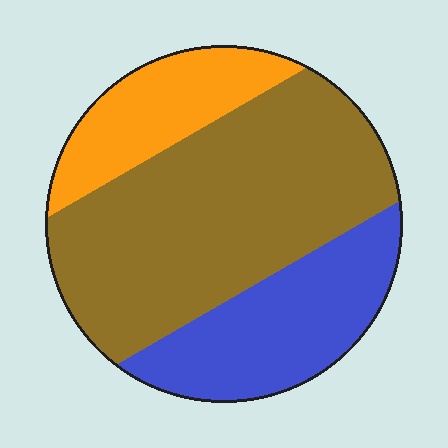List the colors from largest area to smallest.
From largest to smallest: brown, blue, orange.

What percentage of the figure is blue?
Blue covers 26% of the figure.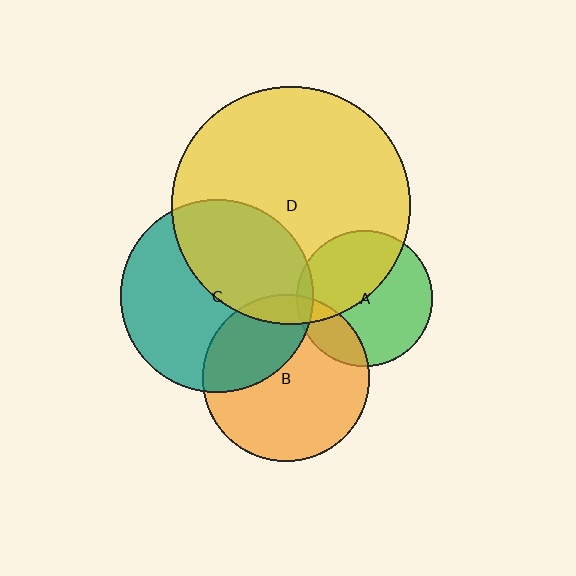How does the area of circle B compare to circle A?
Approximately 1.5 times.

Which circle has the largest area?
Circle D (yellow).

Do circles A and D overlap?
Yes.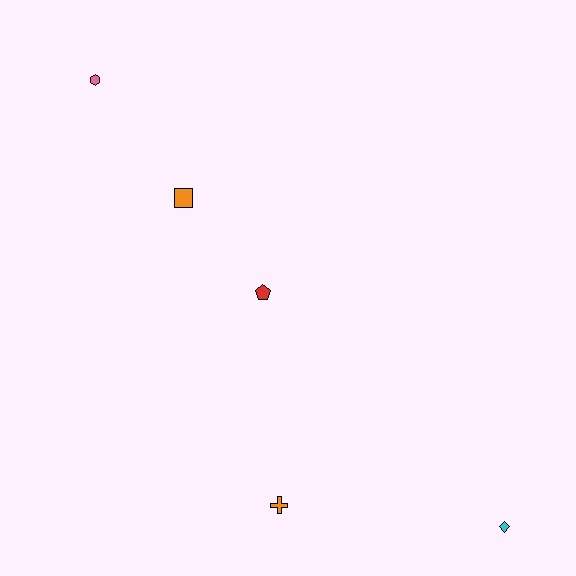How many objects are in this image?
There are 5 objects.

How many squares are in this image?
There is 1 square.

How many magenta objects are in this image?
There are no magenta objects.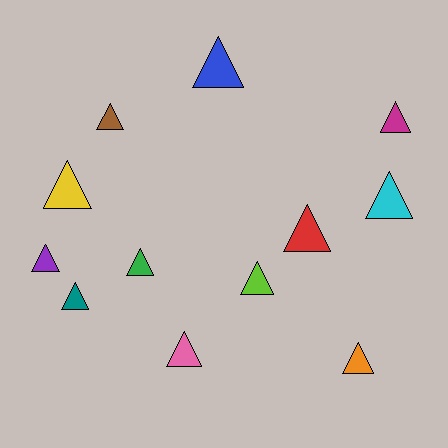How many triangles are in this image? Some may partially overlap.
There are 12 triangles.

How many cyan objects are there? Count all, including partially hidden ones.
There is 1 cyan object.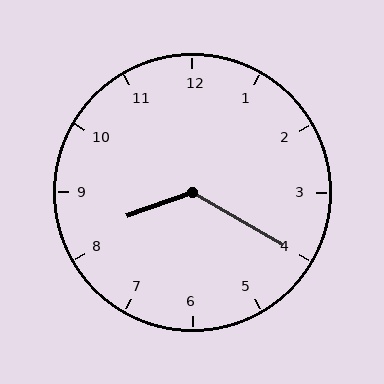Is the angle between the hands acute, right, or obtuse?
It is obtuse.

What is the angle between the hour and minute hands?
Approximately 130 degrees.